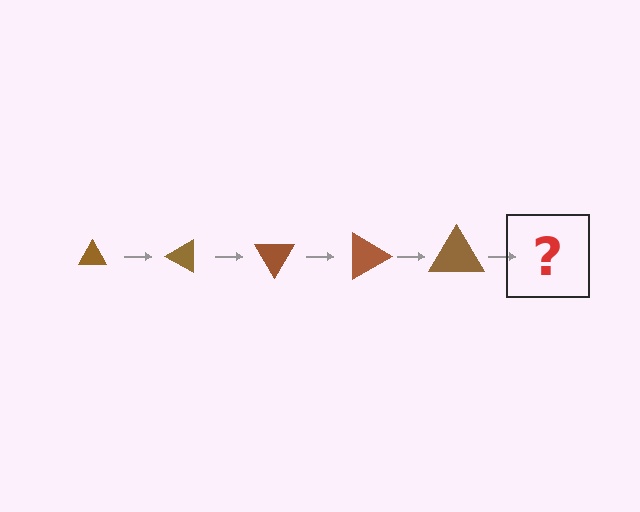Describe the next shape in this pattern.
It should be a triangle, larger than the previous one and rotated 150 degrees from the start.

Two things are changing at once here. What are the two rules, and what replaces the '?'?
The two rules are that the triangle grows larger each step and it rotates 30 degrees each step. The '?' should be a triangle, larger than the previous one and rotated 150 degrees from the start.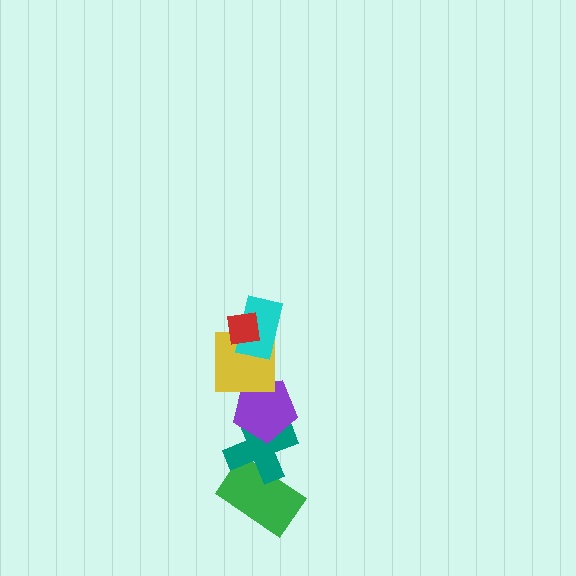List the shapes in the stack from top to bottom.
From top to bottom: the red square, the cyan rectangle, the yellow square, the purple pentagon, the teal cross, the green rectangle.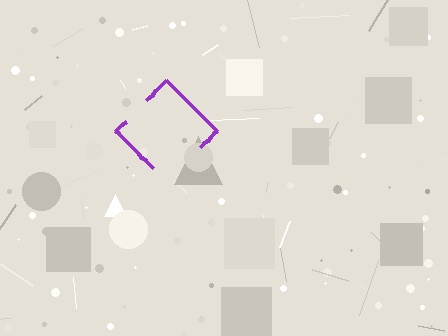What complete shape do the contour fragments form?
The contour fragments form a diamond.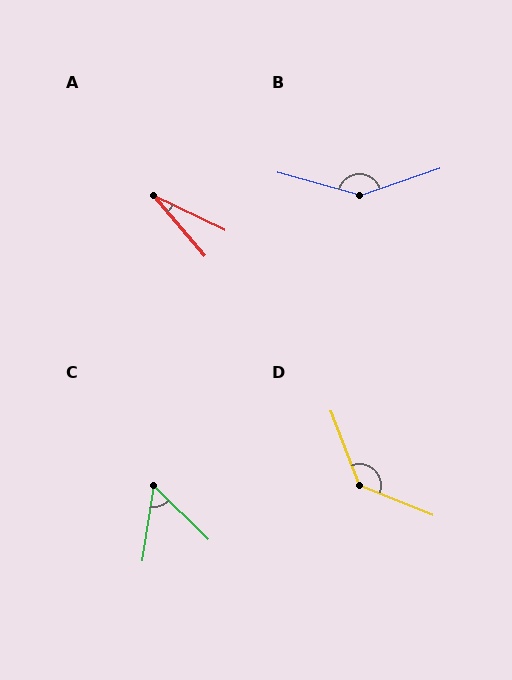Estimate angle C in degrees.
Approximately 54 degrees.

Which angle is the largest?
B, at approximately 146 degrees.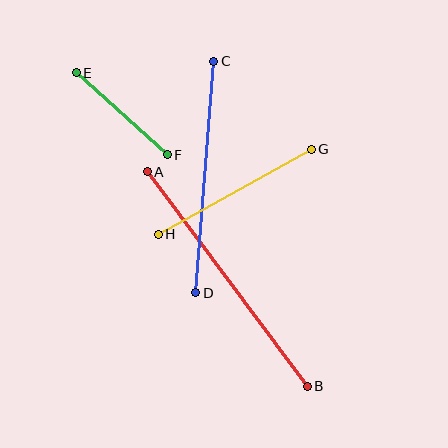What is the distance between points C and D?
The distance is approximately 232 pixels.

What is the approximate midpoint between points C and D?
The midpoint is at approximately (205, 177) pixels.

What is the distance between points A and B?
The distance is approximately 268 pixels.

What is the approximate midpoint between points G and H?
The midpoint is at approximately (235, 192) pixels.